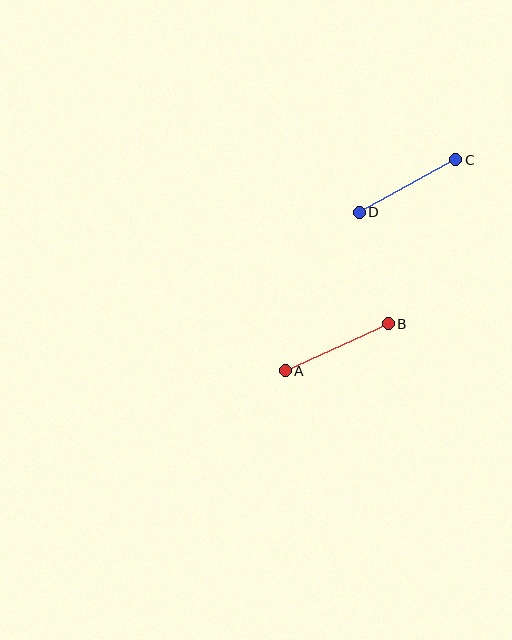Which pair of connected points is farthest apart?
Points A and B are farthest apart.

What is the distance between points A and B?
The distance is approximately 113 pixels.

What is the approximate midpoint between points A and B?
The midpoint is at approximately (337, 347) pixels.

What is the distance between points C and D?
The distance is approximately 110 pixels.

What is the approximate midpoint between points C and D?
The midpoint is at approximately (407, 186) pixels.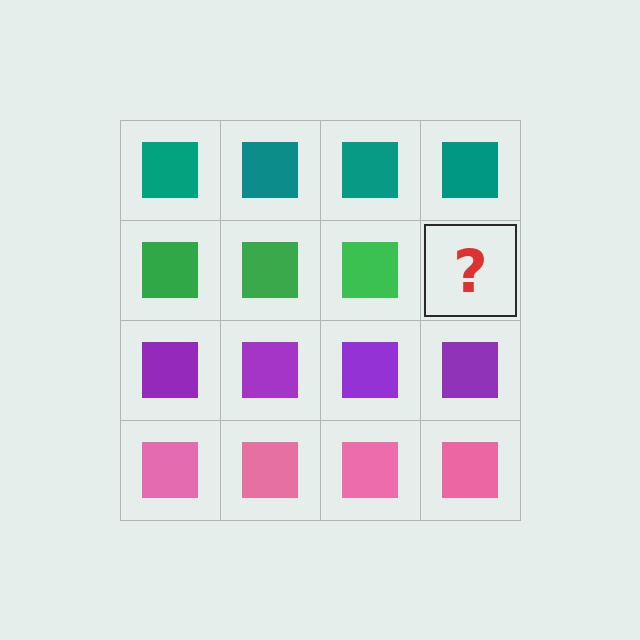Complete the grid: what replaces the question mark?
The question mark should be replaced with a green square.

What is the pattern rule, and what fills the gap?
The rule is that each row has a consistent color. The gap should be filled with a green square.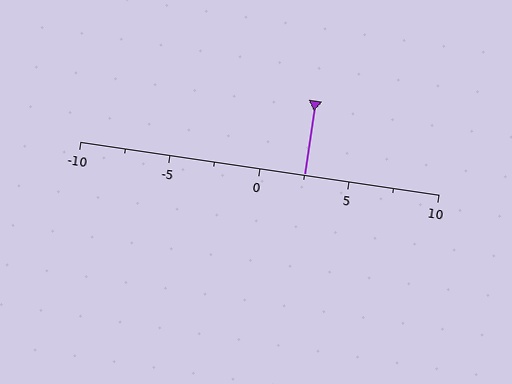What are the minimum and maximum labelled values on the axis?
The axis runs from -10 to 10.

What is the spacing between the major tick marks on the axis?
The major ticks are spaced 5 apart.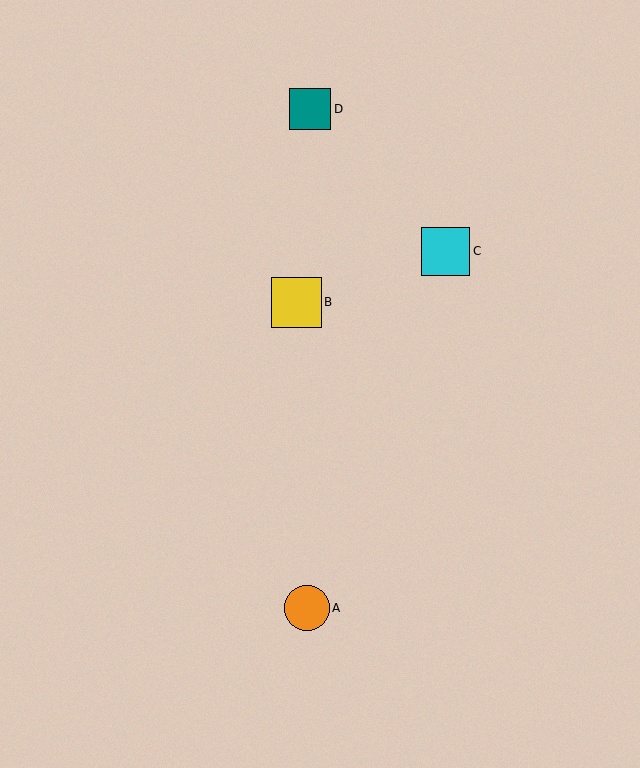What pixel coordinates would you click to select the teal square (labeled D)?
Click at (310, 109) to select the teal square D.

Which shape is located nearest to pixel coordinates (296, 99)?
The teal square (labeled D) at (310, 109) is nearest to that location.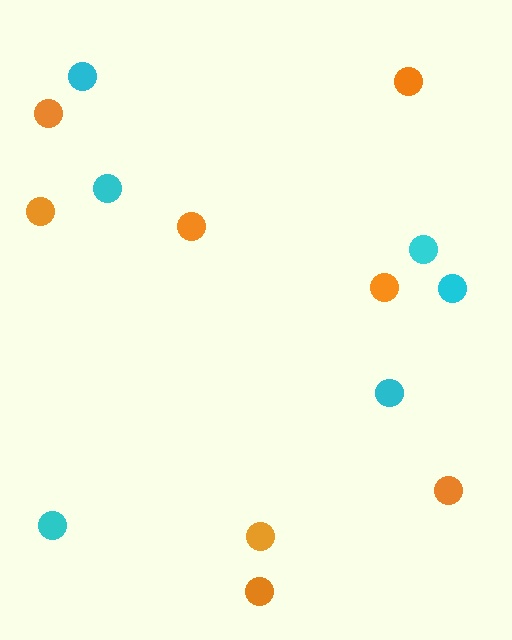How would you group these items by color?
There are 2 groups: one group of orange circles (8) and one group of cyan circles (6).